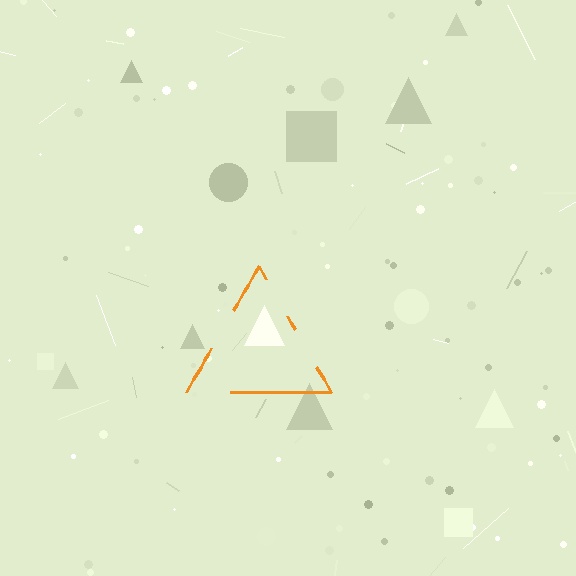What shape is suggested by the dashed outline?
The dashed outline suggests a triangle.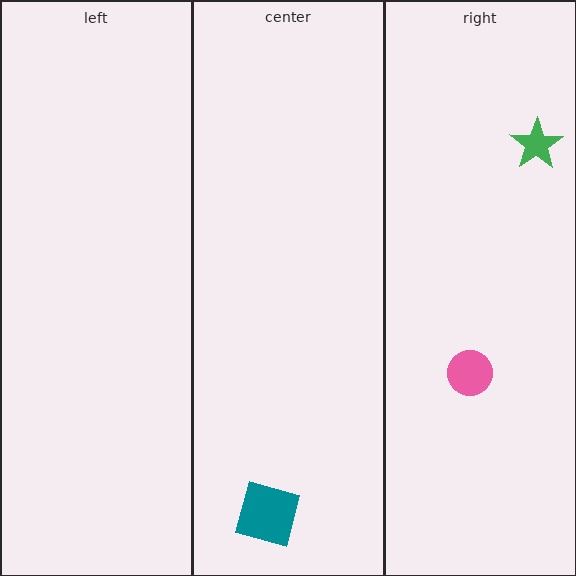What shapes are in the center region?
The teal square.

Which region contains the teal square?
The center region.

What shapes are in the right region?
The pink circle, the green star.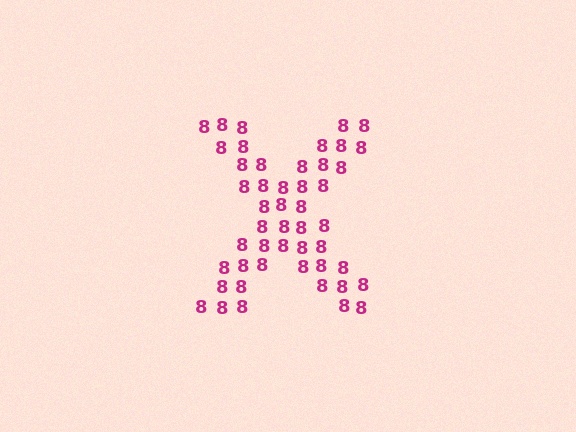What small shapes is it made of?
It is made of small digit 8's.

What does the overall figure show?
The overall figure shows the letter X.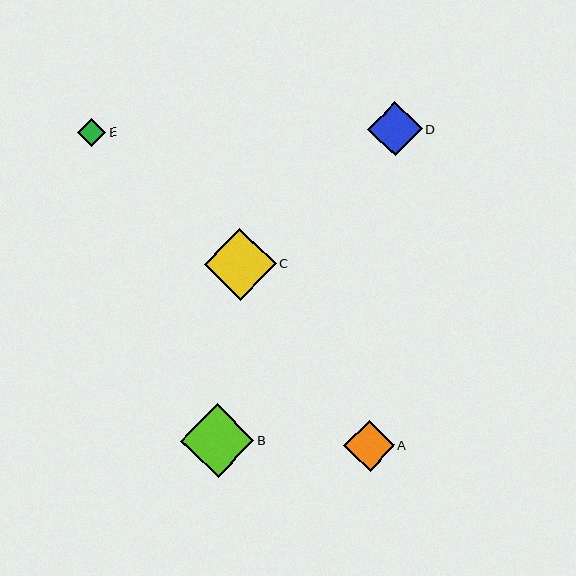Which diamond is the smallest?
Diamond E is the smallest with a size of approximately 28 pixels.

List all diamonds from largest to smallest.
From largest to smallest: B, C, D, A, E.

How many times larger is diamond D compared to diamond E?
Diamond D is approximately 1.9 times the size of diamond E.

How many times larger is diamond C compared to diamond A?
Diamond C is approximately 1.4 times the size of diamond A.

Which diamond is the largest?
Diamond B is the largest with a size of approximately 74 pixels.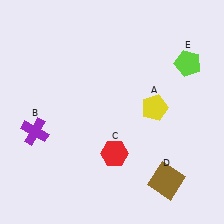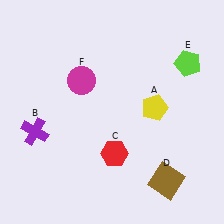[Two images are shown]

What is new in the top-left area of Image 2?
A magenta circle (F) was added in the top-left area of Image 2.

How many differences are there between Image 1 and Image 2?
There is 1 difference between the two images.